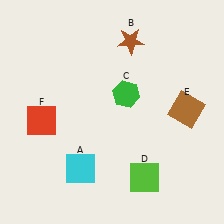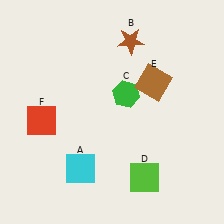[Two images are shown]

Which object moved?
The brown square (E) moved left.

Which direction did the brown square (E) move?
The brown square (E) moved left.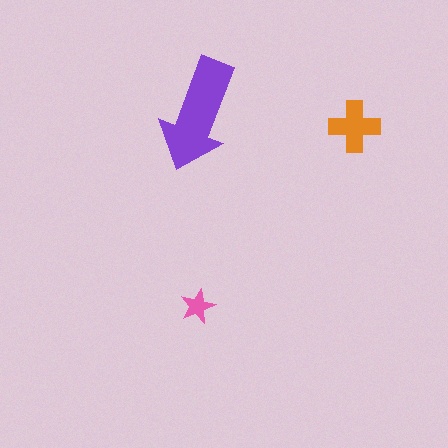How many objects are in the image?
There are 3 objects in the image.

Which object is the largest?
The purple arrow.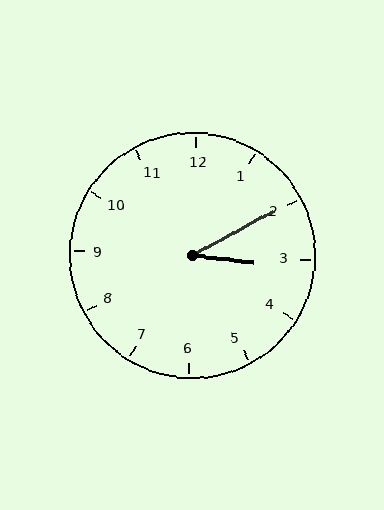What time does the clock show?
3:10.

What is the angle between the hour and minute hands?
Approximately 35 degrees.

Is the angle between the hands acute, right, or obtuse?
It is acute.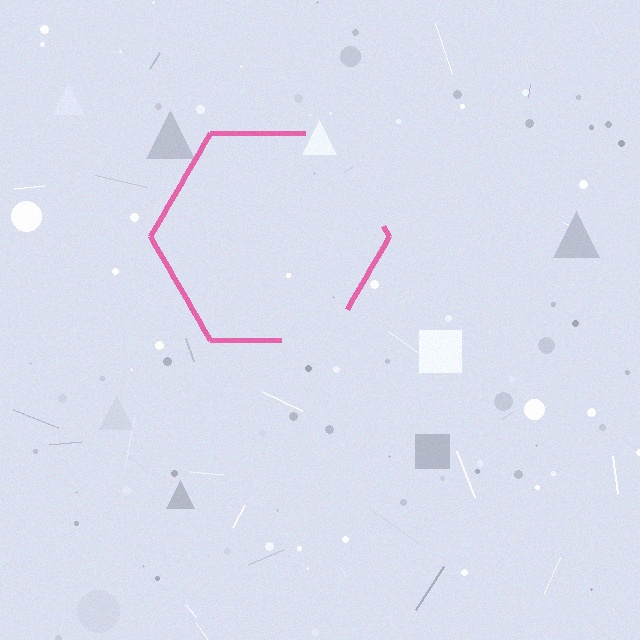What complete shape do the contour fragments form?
The contour fragments form a hexagon.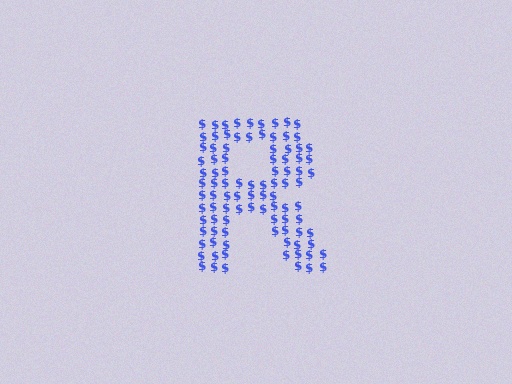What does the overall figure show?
The overall figure shows the letter R.